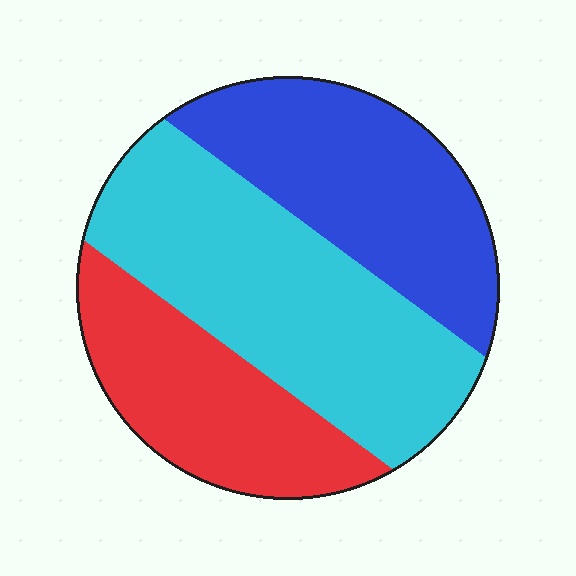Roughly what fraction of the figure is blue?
Blue takes up about one third (1/3) of the figure.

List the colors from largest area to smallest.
From largest to smallest: cyan, blue, red.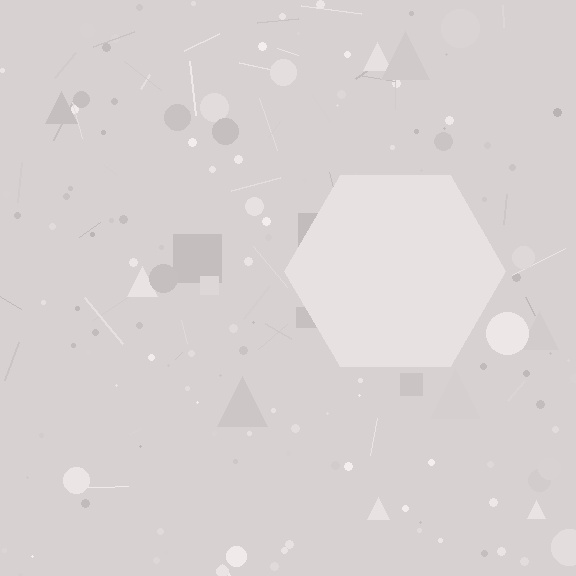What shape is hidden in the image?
A hexagon is hidden in the image.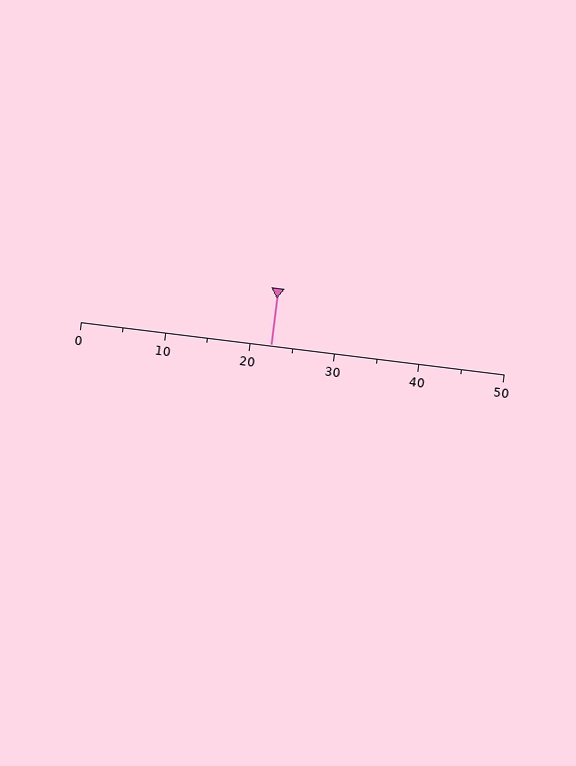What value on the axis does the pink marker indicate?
The marker indicates approximately 22.5.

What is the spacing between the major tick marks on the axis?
The major ticks are spaced 10 apart.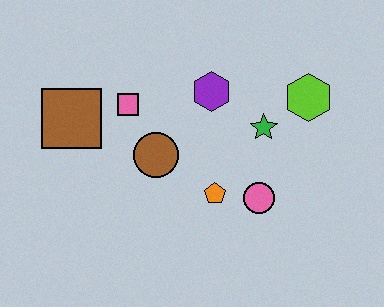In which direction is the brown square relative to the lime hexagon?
The brown square is to the left of the lime hexagon.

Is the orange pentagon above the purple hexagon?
No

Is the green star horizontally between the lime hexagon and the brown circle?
Yes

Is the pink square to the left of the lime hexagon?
Yes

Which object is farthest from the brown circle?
The lime hexagon is farthest from the brown circle.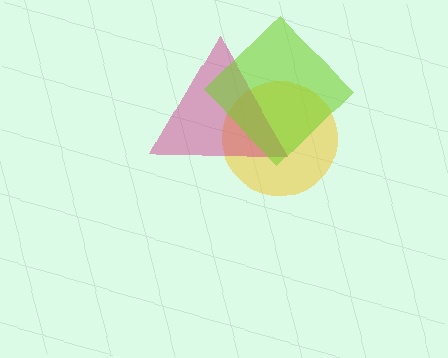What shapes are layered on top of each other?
The layered shapes are: a yellow circle, a magenta triangle, a lime diamond.